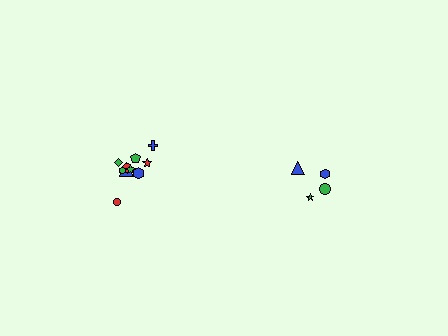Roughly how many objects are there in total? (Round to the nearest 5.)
Roughly 15 objects in total.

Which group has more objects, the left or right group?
The left group.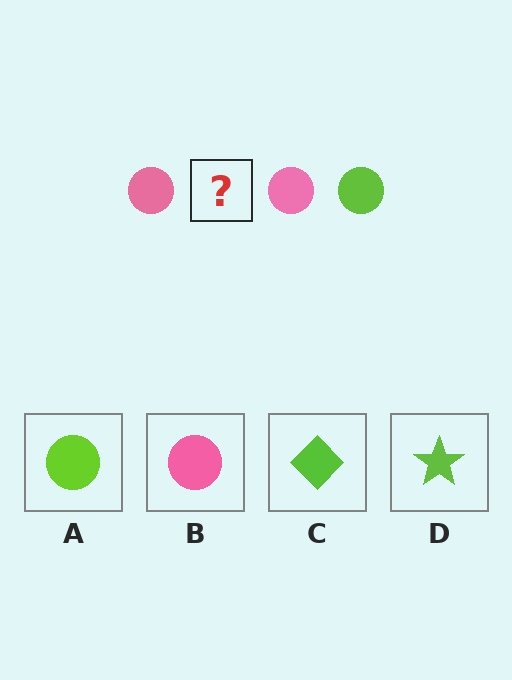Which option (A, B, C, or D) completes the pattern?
A.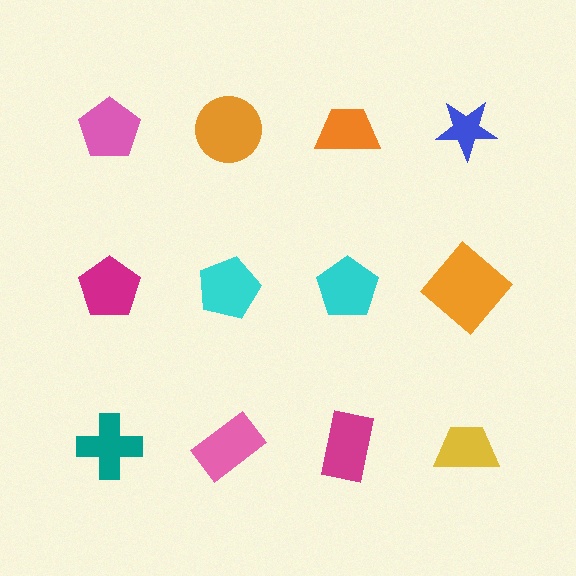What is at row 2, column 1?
A magenta pentagon.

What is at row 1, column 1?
A pink pentagon.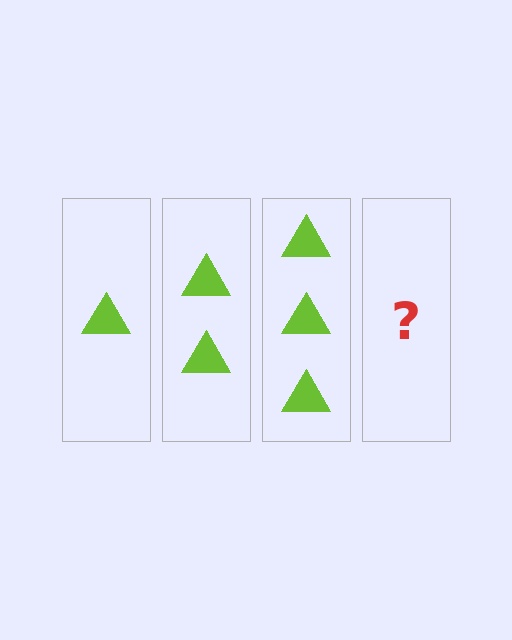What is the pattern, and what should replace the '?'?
The pattern is that each step adds one more triangle. The '?' should be 4 triangles.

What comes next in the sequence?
The next element should be 4 triangles.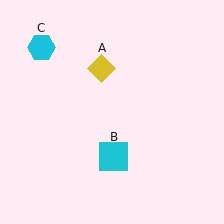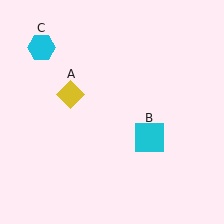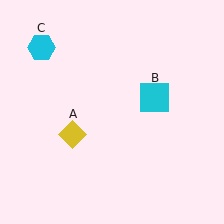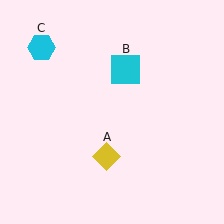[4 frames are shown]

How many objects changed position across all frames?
2 objects changed position: yellow diamond (object A), cyan square (object B).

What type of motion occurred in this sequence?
The yellow diamond (object A), cyan square (object B) rotated counterclockwise around the center of the scene.